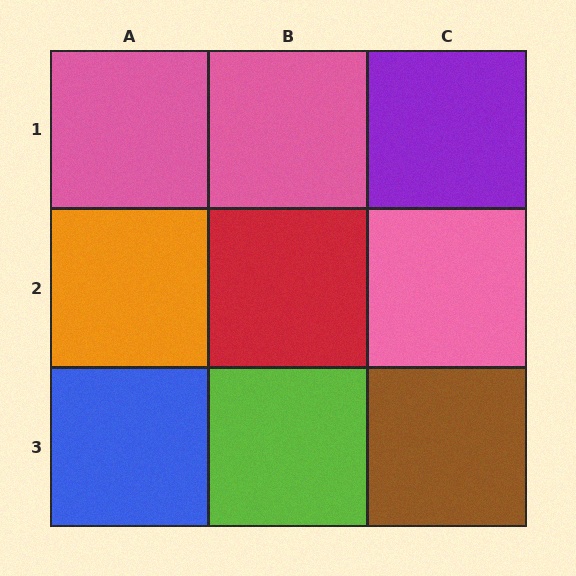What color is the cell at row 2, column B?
Red.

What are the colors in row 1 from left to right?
Pink, pink, purple.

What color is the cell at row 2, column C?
Pink.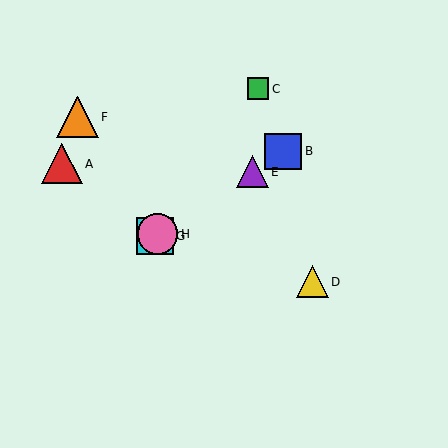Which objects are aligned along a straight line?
Objects B, E, G, H are aligned along a straight line.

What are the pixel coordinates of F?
Object F is at (77, 117).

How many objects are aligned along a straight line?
4 objects (B, E, G, H) are aligned along a straight line.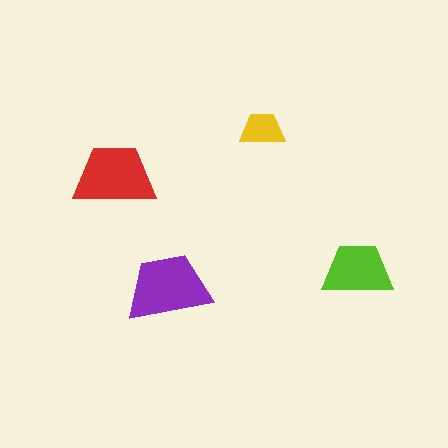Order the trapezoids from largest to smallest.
the purple one, the red one, the lime one, the yellow one.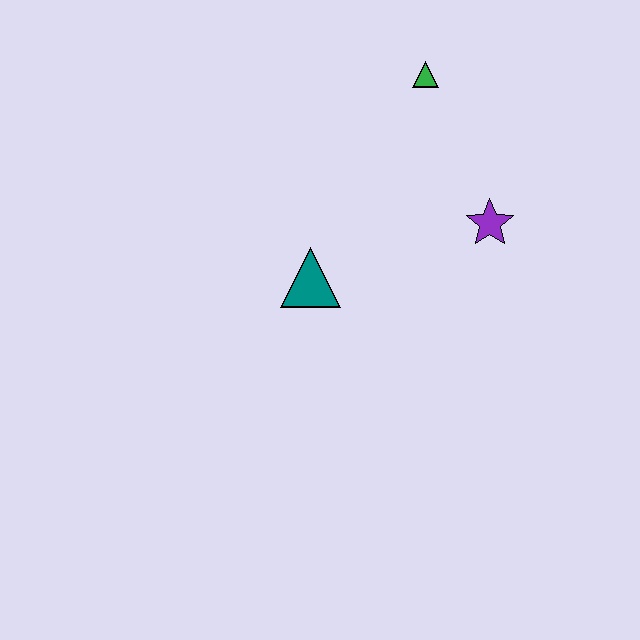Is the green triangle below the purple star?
No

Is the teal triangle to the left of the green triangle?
Yes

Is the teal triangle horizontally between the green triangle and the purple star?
No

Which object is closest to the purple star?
The green triangle is closest to the purple star.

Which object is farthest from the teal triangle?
The green triangle is farthest from the teal triangle.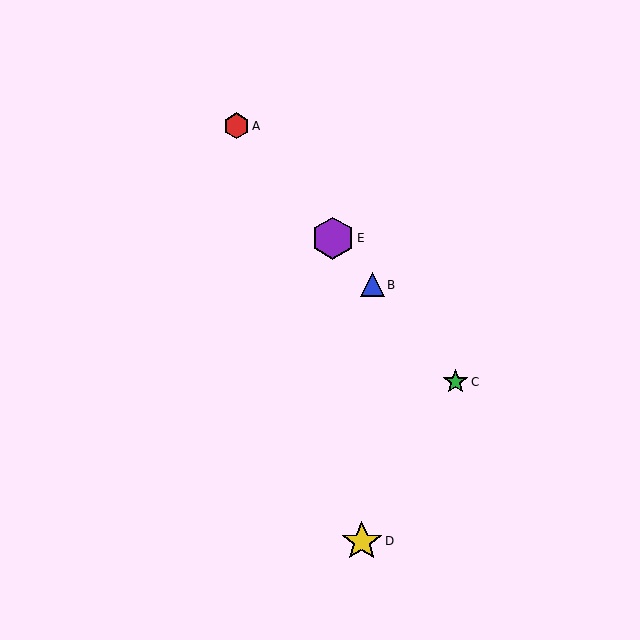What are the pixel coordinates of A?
Object A is at (237, 126).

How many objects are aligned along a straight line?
4 objects (A, B, C, E) are aligned along a straight line.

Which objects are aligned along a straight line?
Objects A, B, C, E are aligned along a straight line.